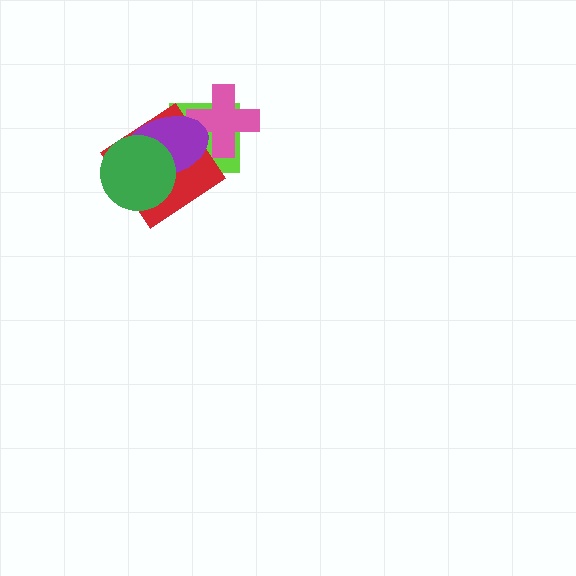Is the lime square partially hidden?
Yes, it is partially covered by another shape.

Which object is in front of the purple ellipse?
The green circle is in front of the purple ellipse.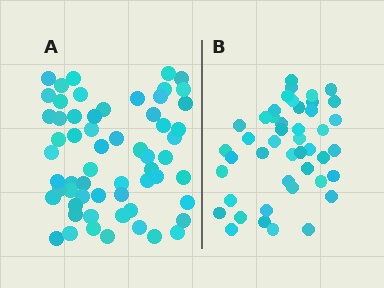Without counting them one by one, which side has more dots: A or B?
Region A (the left region) has more dots.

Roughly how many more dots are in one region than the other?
Region A has approximately 15 more dots than region B.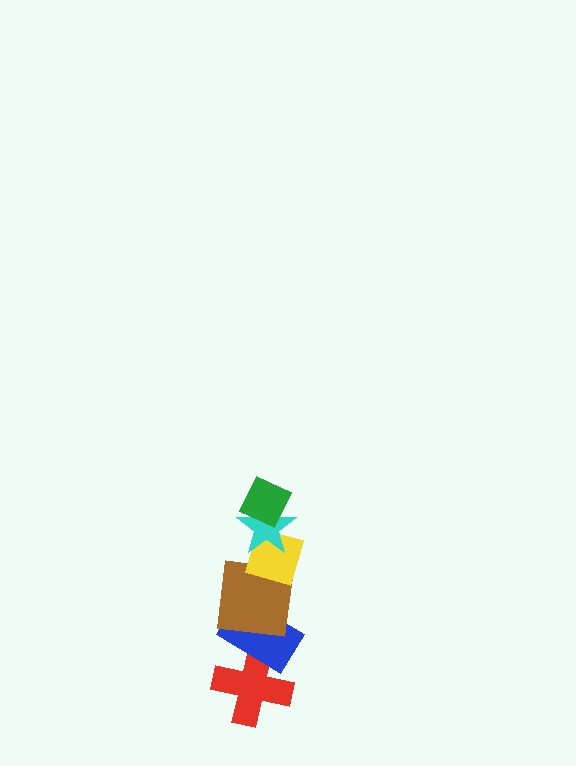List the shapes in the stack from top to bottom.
From top to bottom: the green diamond, the cyan star, the yellow diamond, the brown square, the blue rectangle, the red cross.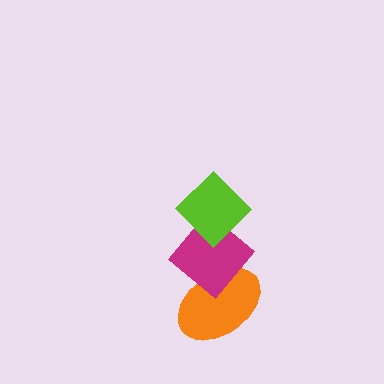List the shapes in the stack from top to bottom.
From top to bottom: the lime diamond, the magenta diamond, the orange ellipse.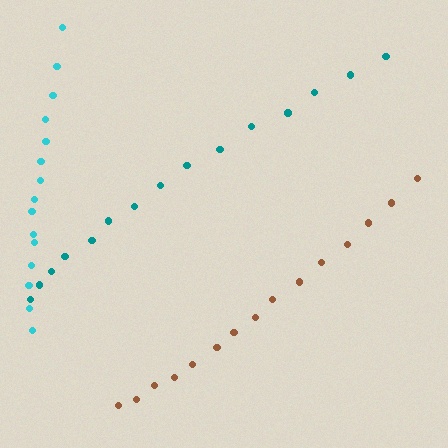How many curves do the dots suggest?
There are 3 distinct paths.